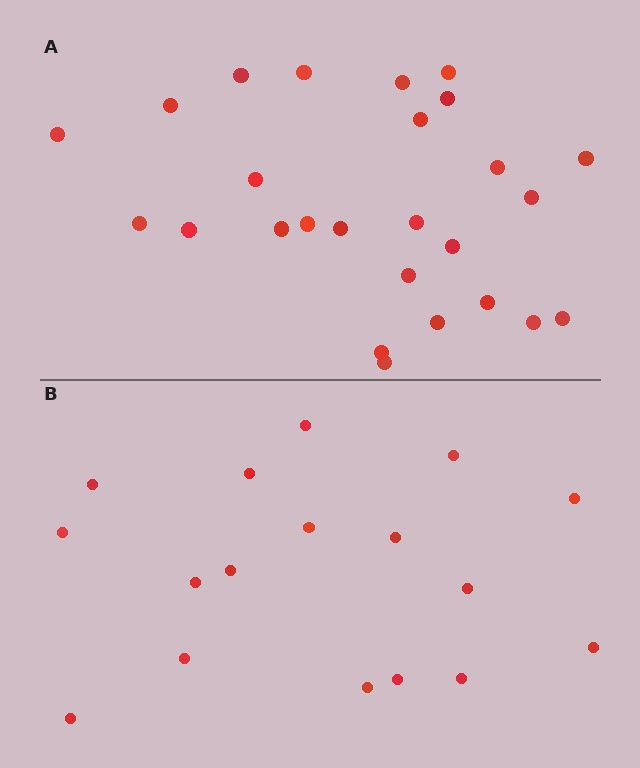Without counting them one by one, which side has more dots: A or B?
Region A (the top region) has more dots.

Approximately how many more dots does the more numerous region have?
Region A has roughly 8 or so more dots than region B.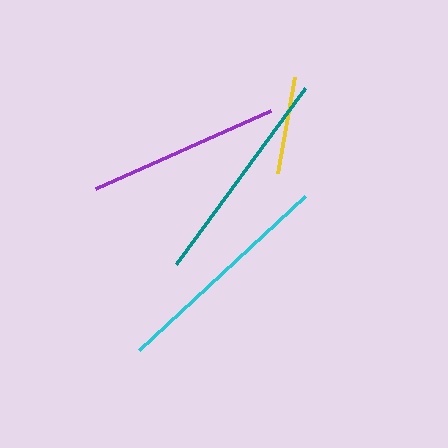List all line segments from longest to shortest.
From longest to shortest: cyan, teal, purple, yellow.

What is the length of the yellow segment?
The yellow segment is approximately 98 pixels long.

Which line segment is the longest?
The cyan line is the longest at approximately 227 pixels.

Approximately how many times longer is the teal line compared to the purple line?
The teal line is approximately 1.1 times the length of the purple line.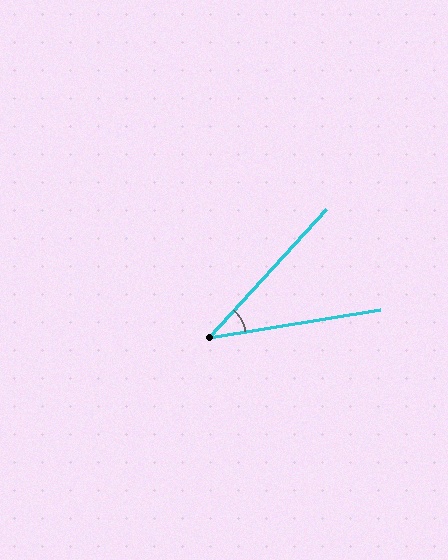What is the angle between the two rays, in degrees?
Approximately 38 degrees.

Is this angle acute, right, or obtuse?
It is acute.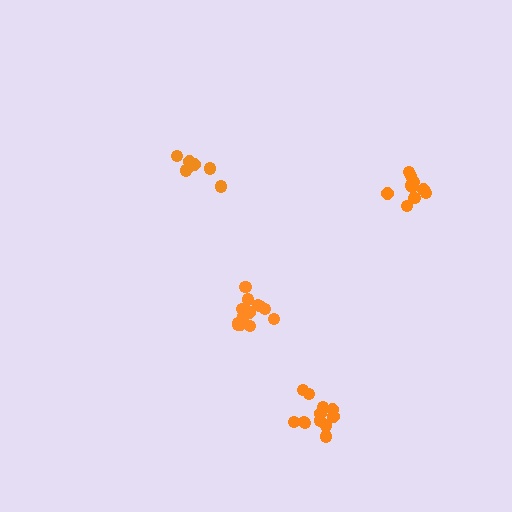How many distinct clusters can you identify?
There are 4 distinct clusters.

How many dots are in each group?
Group 1: 13 dots, Group 2: 10 dots, Group 3: 7 dots, Group 4: 12 dots (42 total).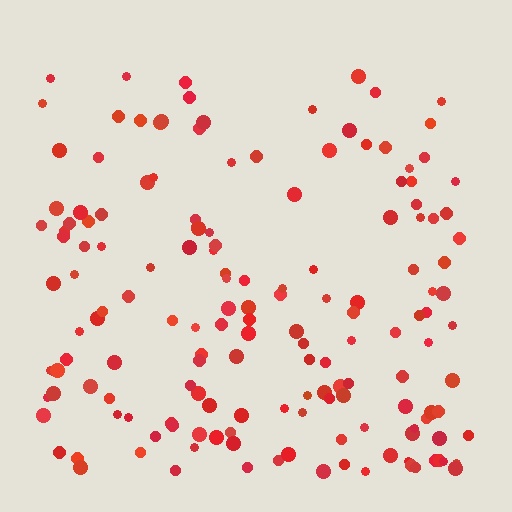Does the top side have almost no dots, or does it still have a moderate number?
Still a moderate number, just noticeably fewer than the bottom.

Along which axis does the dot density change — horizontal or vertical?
Vertical.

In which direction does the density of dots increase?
From top to bottom, with the bottom side densest.